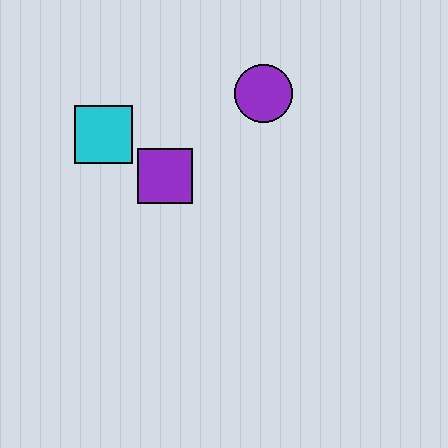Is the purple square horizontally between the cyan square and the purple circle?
Yes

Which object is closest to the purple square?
The cyan square is closest to the purple square.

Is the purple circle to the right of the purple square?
Yes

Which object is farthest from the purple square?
The purple circle is farthest from the purple square.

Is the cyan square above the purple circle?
No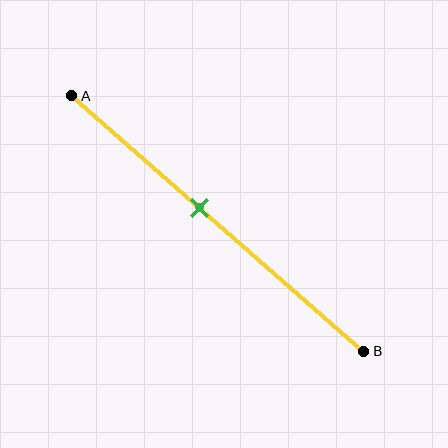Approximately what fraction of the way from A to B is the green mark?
The green mark is approximately 45% of the way from A to B.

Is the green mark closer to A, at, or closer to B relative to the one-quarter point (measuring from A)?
The green mark is closer to point B than the one-quarter point of segment AB.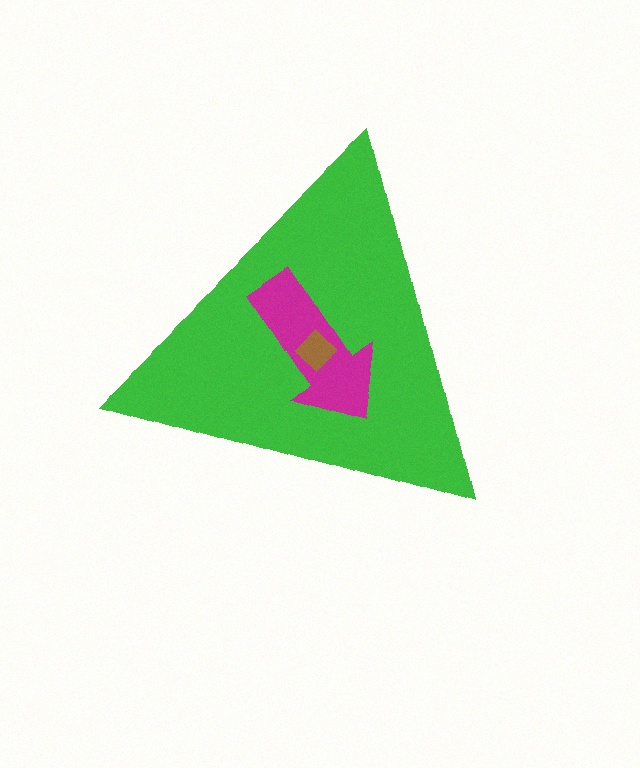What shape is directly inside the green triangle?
The magenta arrow.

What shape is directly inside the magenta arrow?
The brown diamond.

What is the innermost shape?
The brown diamond.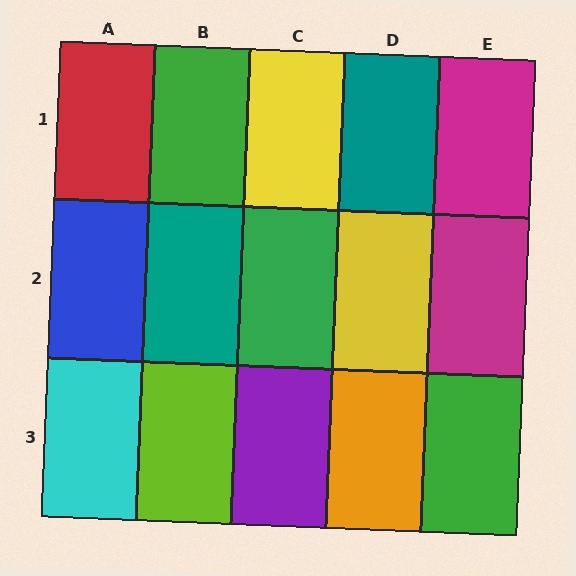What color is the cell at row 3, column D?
Orange.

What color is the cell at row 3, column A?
Cyan.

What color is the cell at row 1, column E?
Magenta.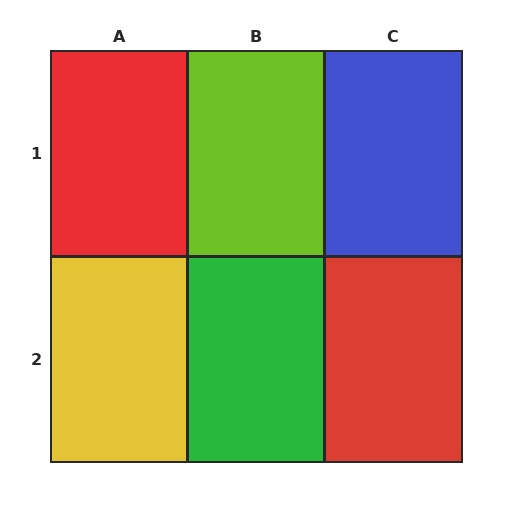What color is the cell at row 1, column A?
Red.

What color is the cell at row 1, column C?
Blue.